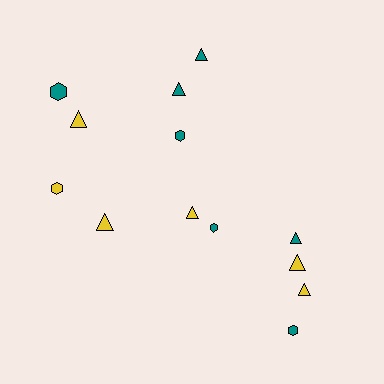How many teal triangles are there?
There are 3 teal triangles.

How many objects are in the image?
There are 13 objects.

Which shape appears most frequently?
Triangle, with 8 objects.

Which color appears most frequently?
Teal, with 7 objects.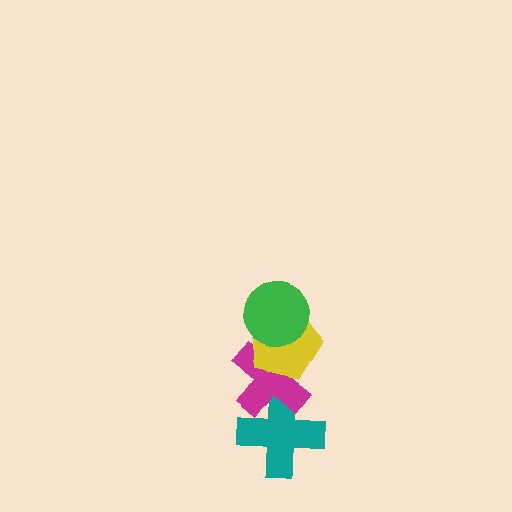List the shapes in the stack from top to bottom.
From top to bottom: the green circle, the yellow pentagon, the magenta cross, the teal cross.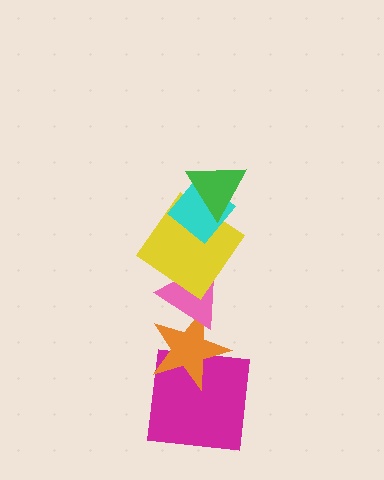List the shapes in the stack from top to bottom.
From top to bottom: the green triangle, the cyan diamond, the yellow diamond, the pink triangle, the orange star, the magenta square.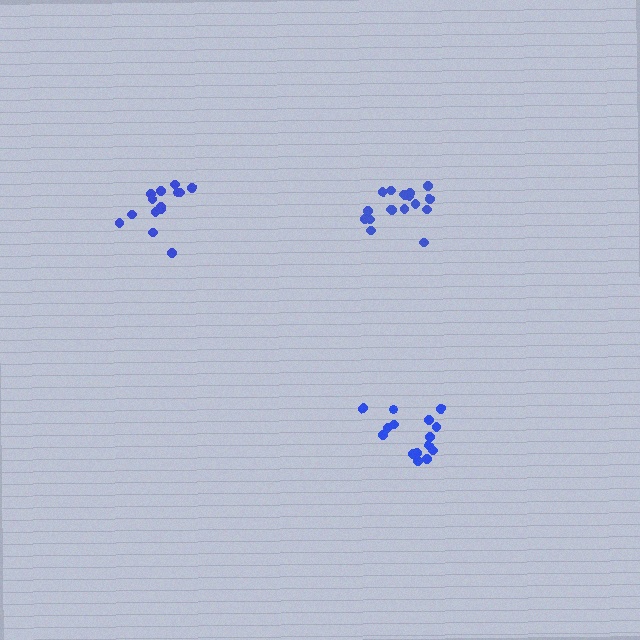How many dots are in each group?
Group 1: 17 dots, Group 2: 15 dots, Group 3: 14 dots (46 total).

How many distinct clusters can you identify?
There are 3 distinct clusters.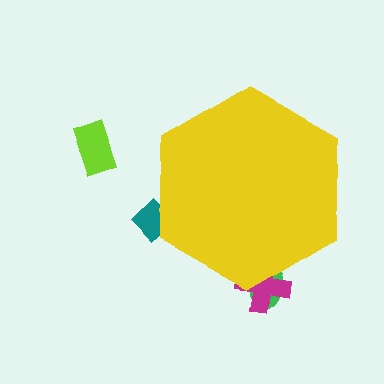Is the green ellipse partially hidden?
Yes, the green ellipse is partially hidden behind the yellow hexagon.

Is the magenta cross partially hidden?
Yes, the magenta cross is partially hidden behind the yellow hexagon.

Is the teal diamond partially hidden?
Yes, the teal diamond is partially hidden behind the yellow hexagon.